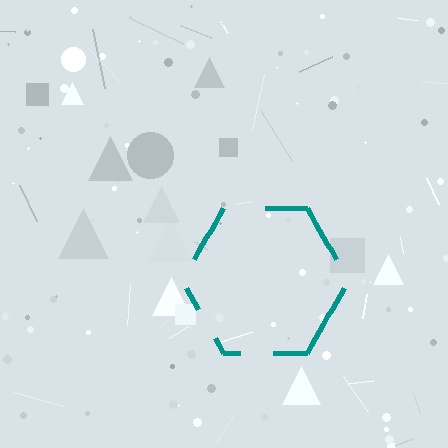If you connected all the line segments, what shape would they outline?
They would outline a hexagon.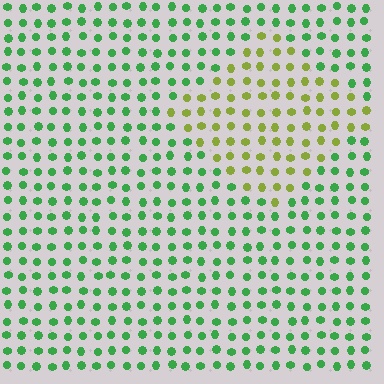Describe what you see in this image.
The image is filled with small green elements in a uniform arrangement. A diamond-shaped region is visible where the elements are tinted to a slightly different hue, forming a subtle color boundary.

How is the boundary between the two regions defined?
The boundary is defined purely by a slight shift in hue (about 51 degrees). Spacing, size, and orientation are identical on both sides.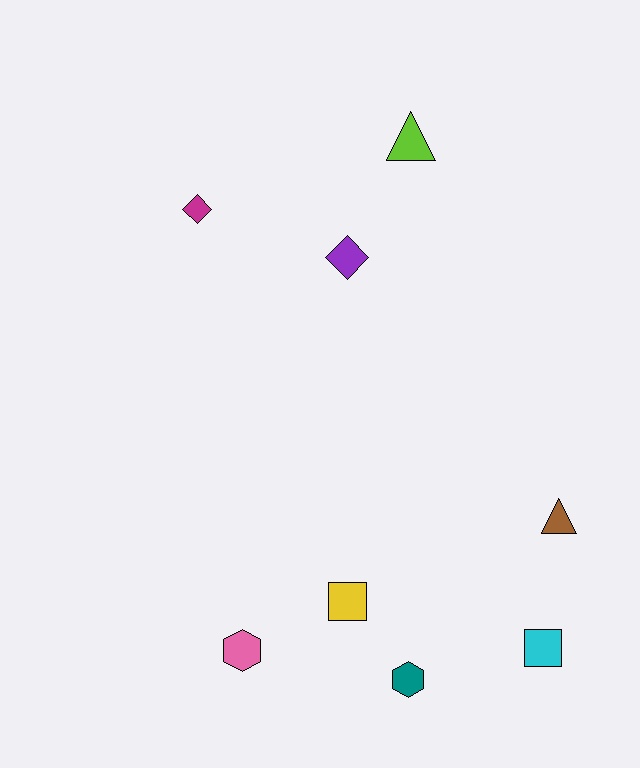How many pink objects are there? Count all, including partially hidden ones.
There is 1 pink object.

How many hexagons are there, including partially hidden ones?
There are 2 hexagons.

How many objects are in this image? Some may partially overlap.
There are 8 objects.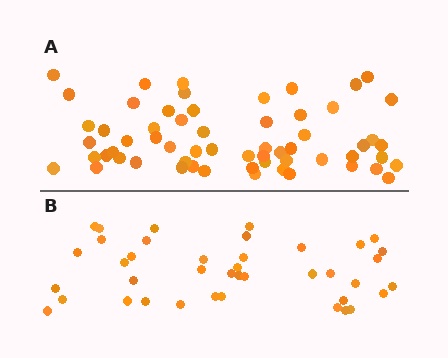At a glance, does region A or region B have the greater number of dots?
Region A (the top region) has more dots.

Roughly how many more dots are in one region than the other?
Region A has approximately 20 more dots than region B.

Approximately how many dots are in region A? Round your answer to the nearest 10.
About 60 dots.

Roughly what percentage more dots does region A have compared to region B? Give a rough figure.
About 50% more.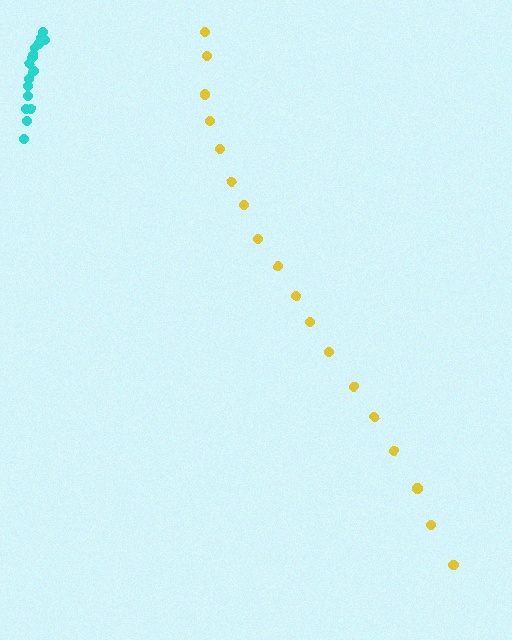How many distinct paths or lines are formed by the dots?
There are 2 distinct paths.